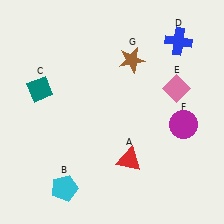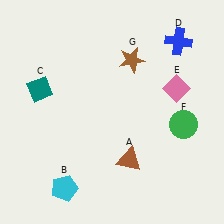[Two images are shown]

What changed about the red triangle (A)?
In Image 1, A is red. In Image 2, it changed to brown.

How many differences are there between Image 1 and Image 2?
There are 2 differences between the two images.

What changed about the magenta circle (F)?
In Image 1, F is magenta. In Image 2, it changed to green.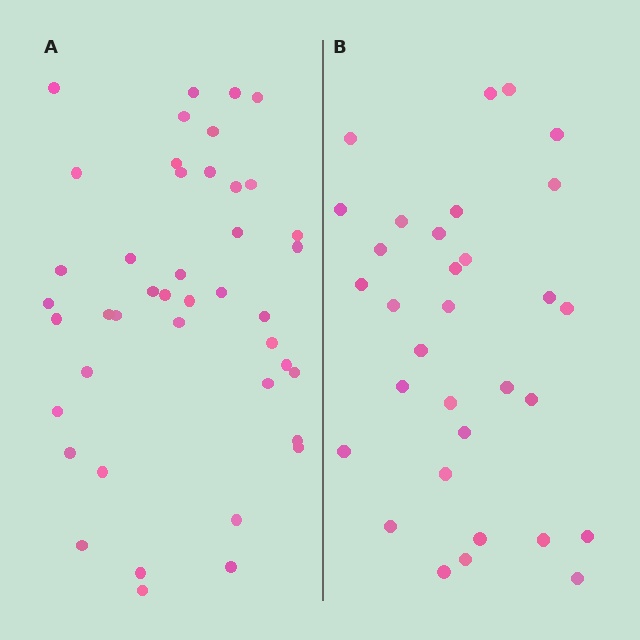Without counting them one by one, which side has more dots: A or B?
Region A (the left region) has more dots.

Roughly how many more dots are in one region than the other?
Region A has roughly 12 or so more dots than region B.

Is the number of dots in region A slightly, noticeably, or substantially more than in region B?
Region A has noticeably more, but not dramatically so. The ratio is roughly 1.3 to 1.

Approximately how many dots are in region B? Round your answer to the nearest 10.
About 30 dots. (The exact count is 32, which rounds to 30.)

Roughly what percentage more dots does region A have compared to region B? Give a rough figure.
About 35% more.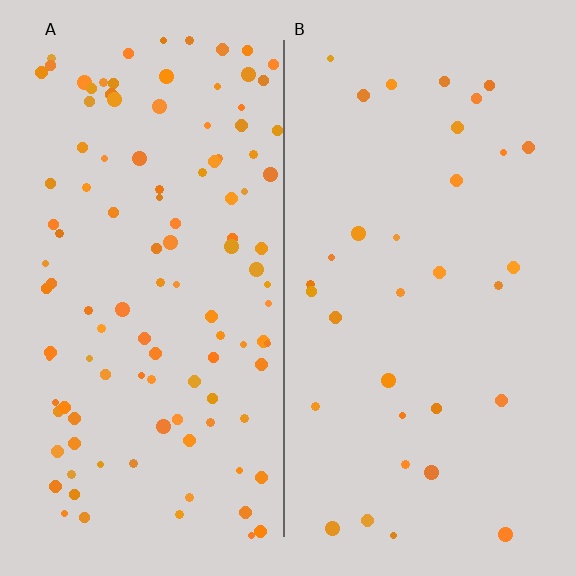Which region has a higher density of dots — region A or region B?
A (the left).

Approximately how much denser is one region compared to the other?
Approximately 3.4× — region A over region B.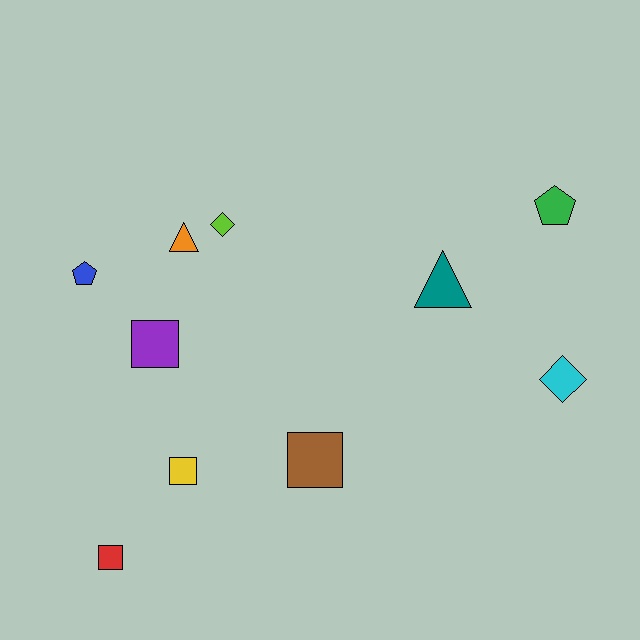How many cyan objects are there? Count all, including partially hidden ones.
There is 1 cyan object.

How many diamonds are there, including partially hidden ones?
There are 2 diamonds.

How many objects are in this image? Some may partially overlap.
There are 10 objects.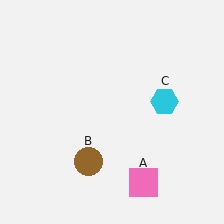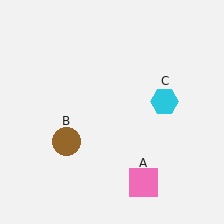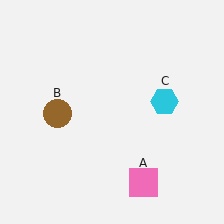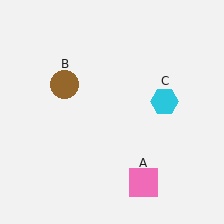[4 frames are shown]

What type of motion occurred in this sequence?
The brown circle (object B) rotated clockwise around the center of the scene.